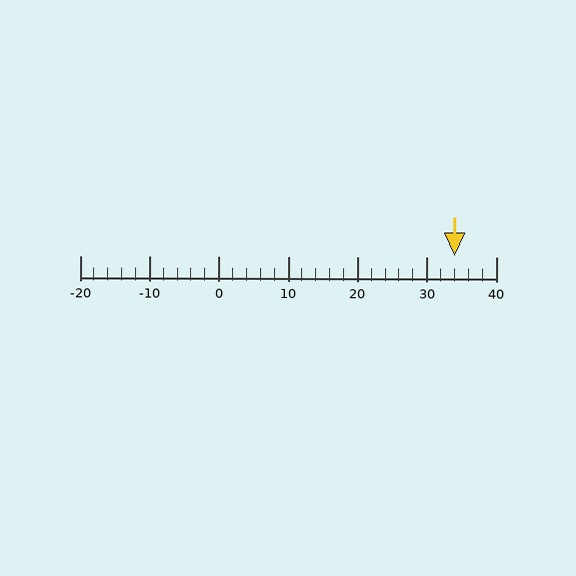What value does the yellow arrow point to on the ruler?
The yellow arrow points to approximately 34.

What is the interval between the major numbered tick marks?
The major tick marks are spaced 10 units apart.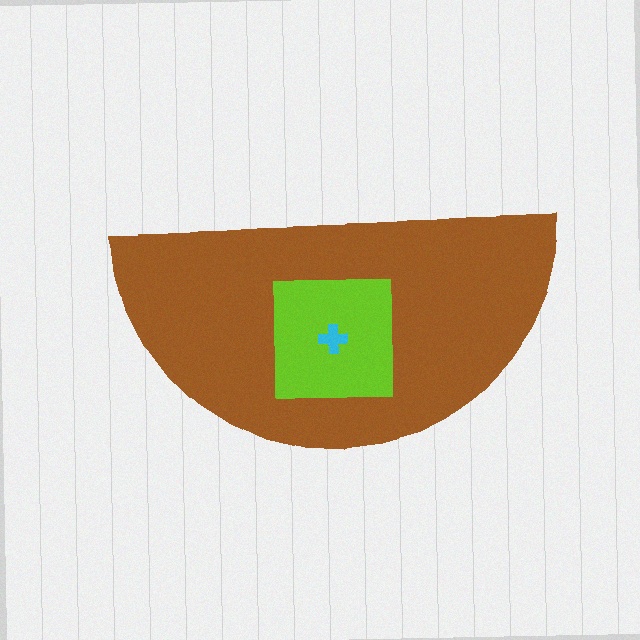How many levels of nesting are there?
3.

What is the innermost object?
The cyan cross.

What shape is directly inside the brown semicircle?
The lime square.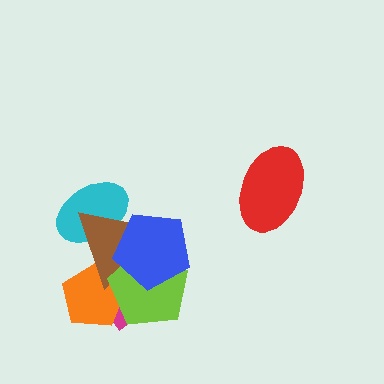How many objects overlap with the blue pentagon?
4 objects overlap with the blue pentagon.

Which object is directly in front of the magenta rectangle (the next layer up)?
The orange pentagon is directly in front of the magenta rectangle.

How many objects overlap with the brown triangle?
5 objects overlap with the brown triangle.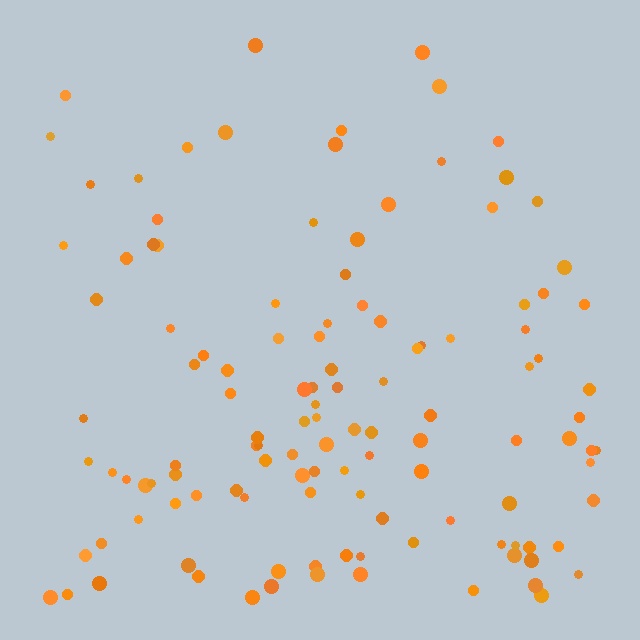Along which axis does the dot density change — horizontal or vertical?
Vertical.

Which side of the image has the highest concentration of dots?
The bottom.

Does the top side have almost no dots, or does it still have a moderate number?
Still a moderate number, just noticeably fewer than the bottom.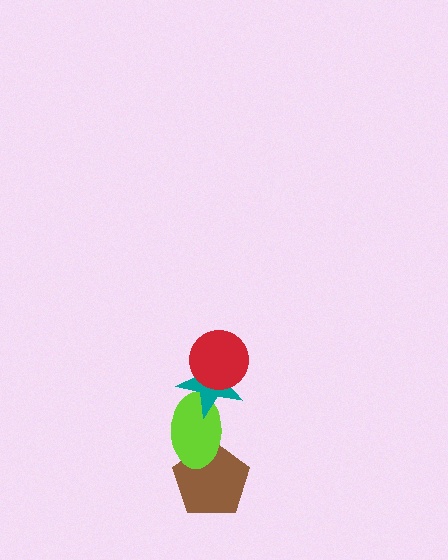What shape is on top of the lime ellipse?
The teal star is on top of the lime ellipse.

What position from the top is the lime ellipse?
The lime ellipse is 3rd from the top.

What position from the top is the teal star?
The teal star is 2nd from the top.